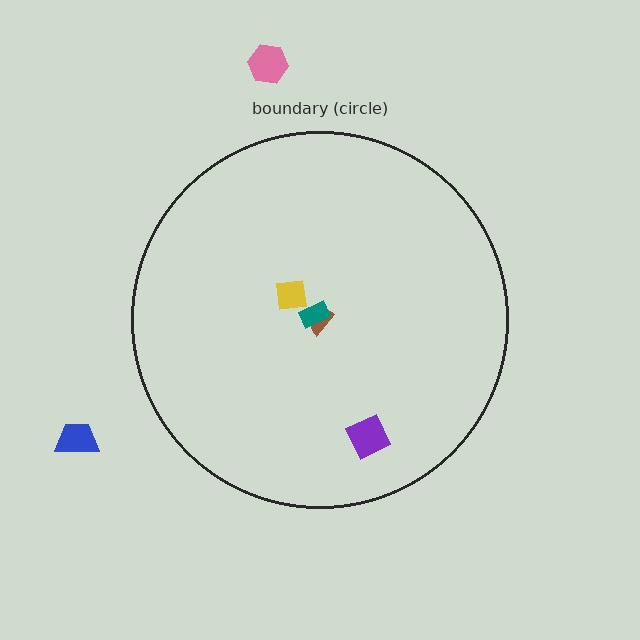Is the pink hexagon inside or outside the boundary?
Outside.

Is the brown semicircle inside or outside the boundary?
Inside.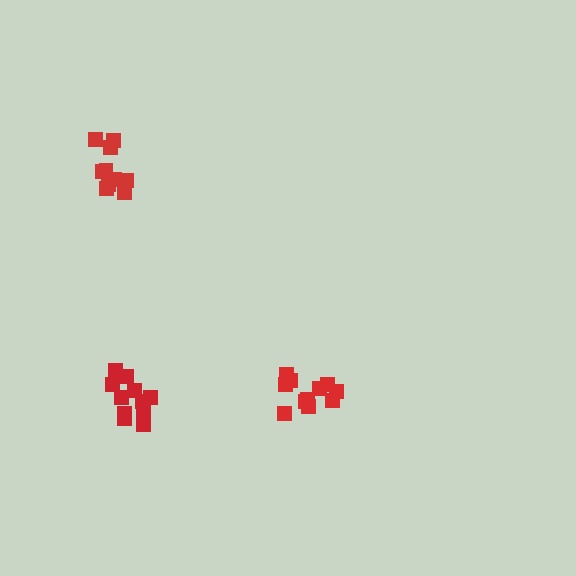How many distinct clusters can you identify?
There are 3 distinct clusters.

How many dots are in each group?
Group 1: 11 dots, Group 2: 10 dots, Group 3: 11 dots (32 total).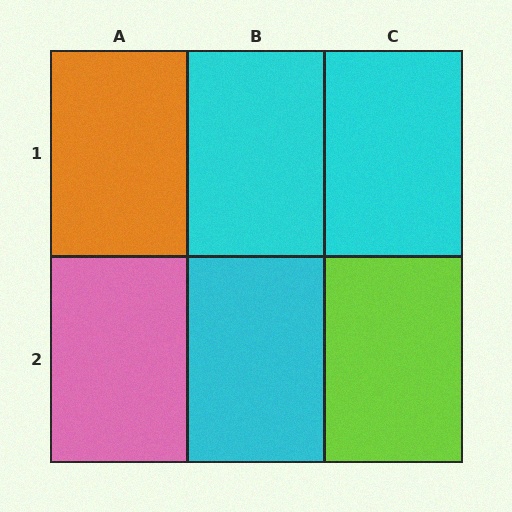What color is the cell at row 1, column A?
Orange.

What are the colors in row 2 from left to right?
Pink, cyan, lime.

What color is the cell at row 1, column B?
Cyan.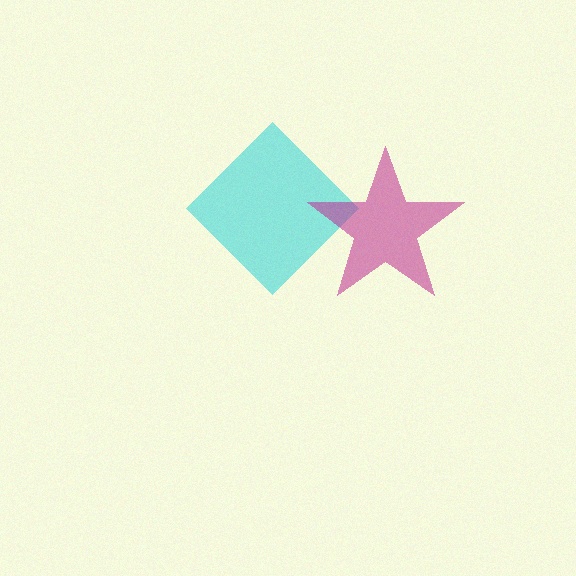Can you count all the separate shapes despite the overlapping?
Yes, there are 2 separate shapes.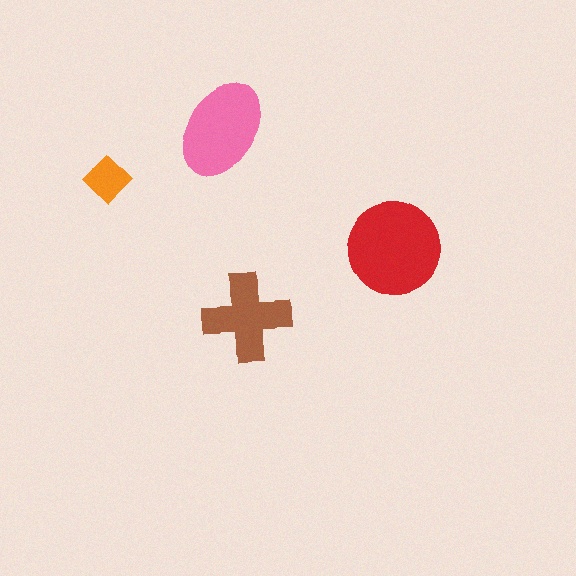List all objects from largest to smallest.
The red circle, the pink ellipse, the brown cross, the orange diamond.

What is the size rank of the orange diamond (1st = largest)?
4th.